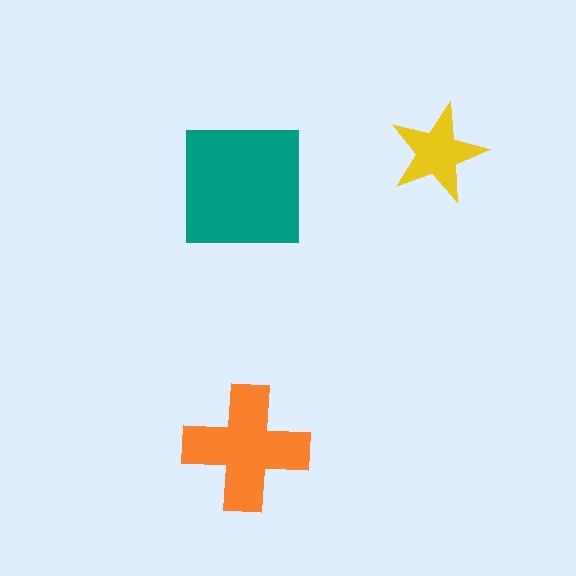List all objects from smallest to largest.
The yellow star, the orange cross, the teal square.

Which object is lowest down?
The orange cross is bottommost.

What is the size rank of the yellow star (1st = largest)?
3rd.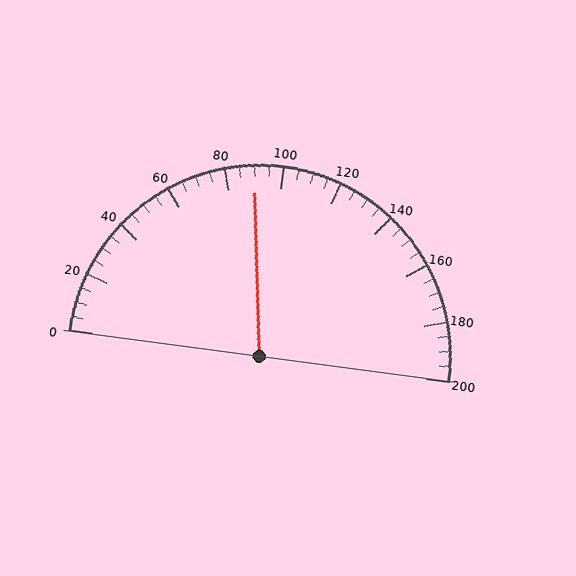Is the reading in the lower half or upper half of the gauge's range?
The reading is in the lower half of the range (0 to 200).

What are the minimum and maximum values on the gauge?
The gauge ranges from 0 to 200.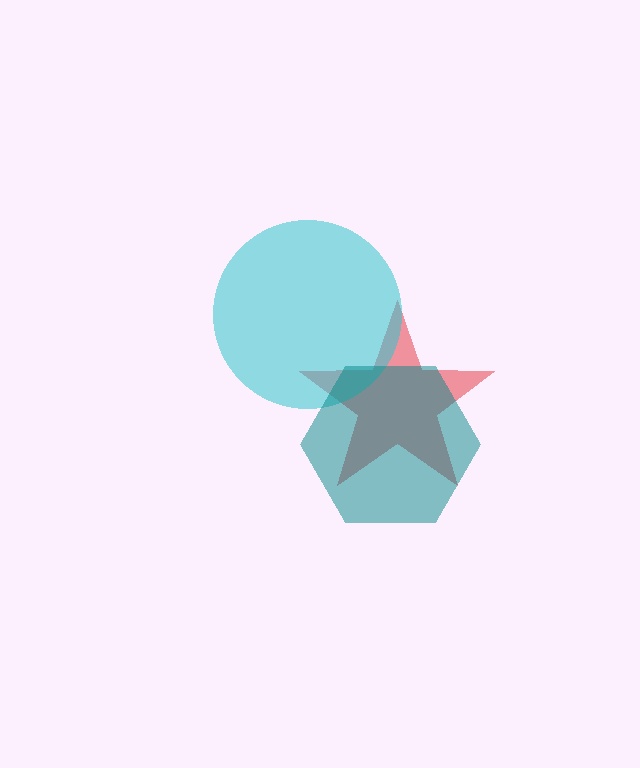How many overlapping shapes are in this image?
There are 3 overlapping shapes in the image.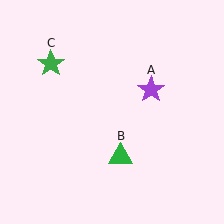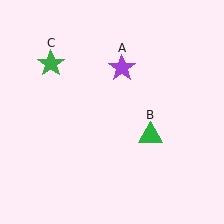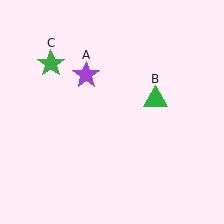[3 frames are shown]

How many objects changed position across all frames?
2 objects changed position: purple star (object A), green triangle (object B).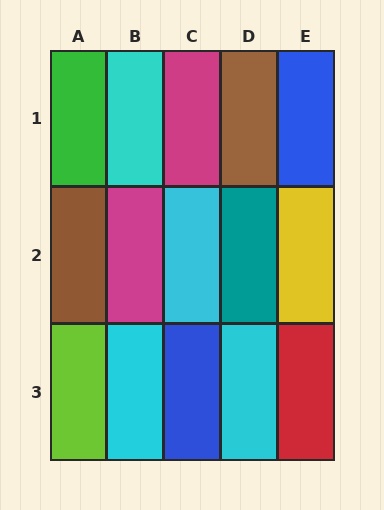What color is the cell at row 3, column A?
Lime.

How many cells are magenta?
2 cells are magenta.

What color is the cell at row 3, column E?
Red.